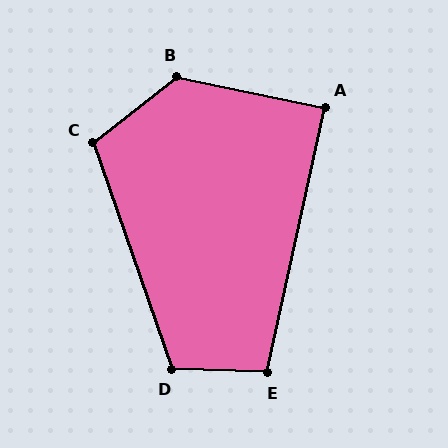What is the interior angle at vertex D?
Approximately 111 degrees (obtuse).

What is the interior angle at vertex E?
Approximately 101 degrees (obtuse).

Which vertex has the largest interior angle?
B, at approximately 130 degrees.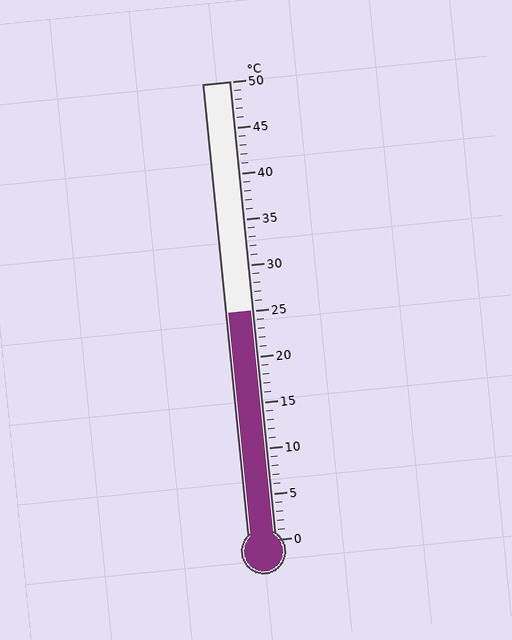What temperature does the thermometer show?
The thermometer shows approximately 25°C.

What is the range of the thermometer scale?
The thermometer scale ranges from 0°C to 50°C.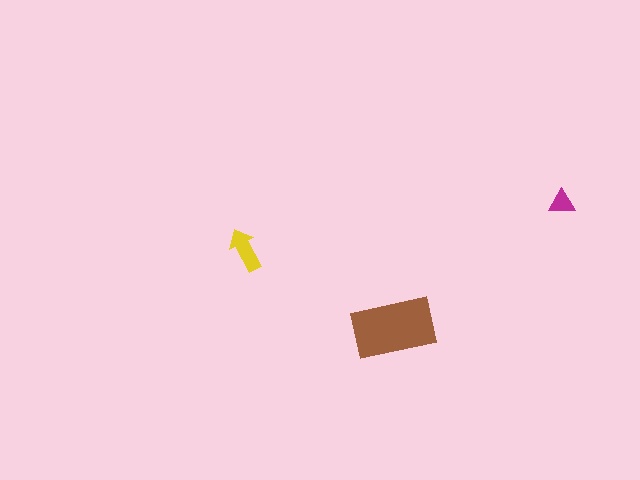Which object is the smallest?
The magenta triangle.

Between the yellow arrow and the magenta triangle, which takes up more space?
The yellow arrow.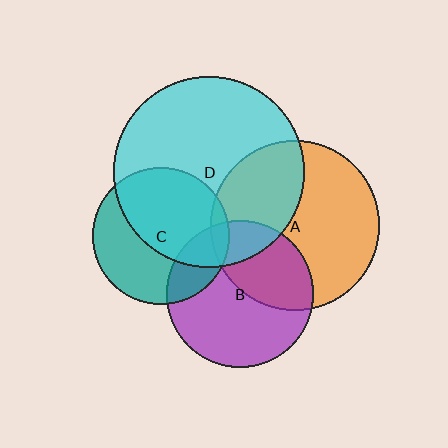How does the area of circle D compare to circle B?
Approximately 1.7 times.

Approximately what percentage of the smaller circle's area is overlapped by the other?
Approximately 20%.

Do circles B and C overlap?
Yes.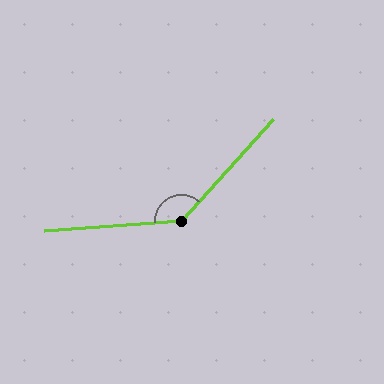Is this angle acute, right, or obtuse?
It is obtuse.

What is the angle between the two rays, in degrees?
Approximately 136 degrees.